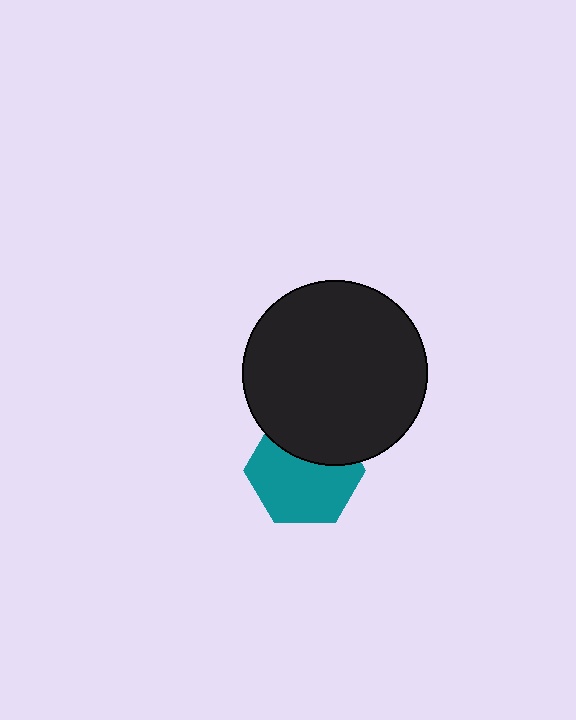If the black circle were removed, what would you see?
You would see the complete teal hexagon.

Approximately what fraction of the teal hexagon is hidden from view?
Roughly 34% of the teal hexagon is hidden behind the black circle.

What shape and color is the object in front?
The object in front is a black circle.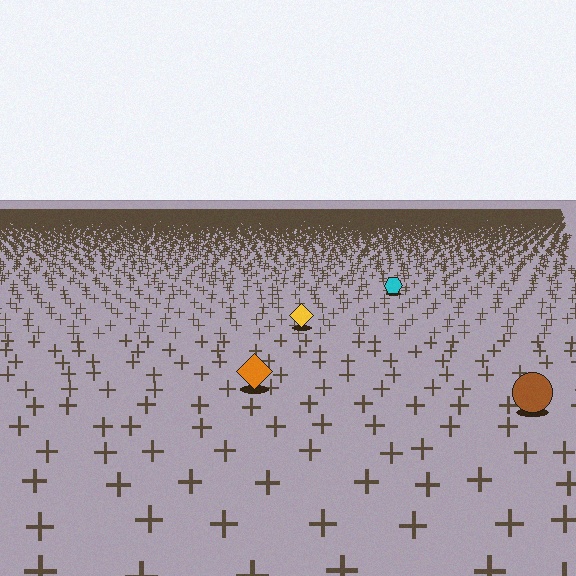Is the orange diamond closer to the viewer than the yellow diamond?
Yes. The orange diamond is closer — you can tell from the texture gradient: the ground texture is coarser near it.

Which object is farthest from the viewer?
The cyan hexagon is farthest from the viewer. It appears smaller and the ground texture around it is denser.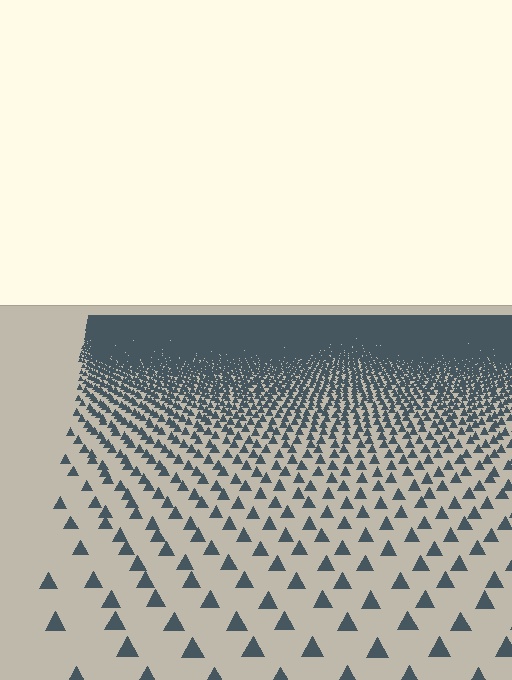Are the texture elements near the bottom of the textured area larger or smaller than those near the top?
Larger. Near the bottom, elements are closer to the viewer and appear at a bigger on-screen size.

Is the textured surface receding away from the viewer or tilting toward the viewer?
The surface is receding away from the viewer. Texture elements get smaller and denser toward the top.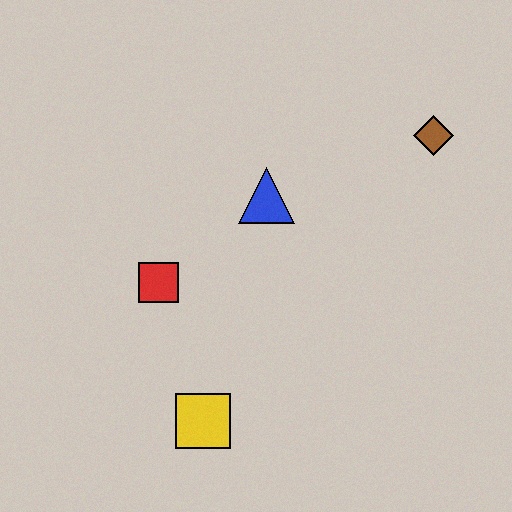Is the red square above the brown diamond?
No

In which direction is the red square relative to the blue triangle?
The red square is to the left of the blue triangle.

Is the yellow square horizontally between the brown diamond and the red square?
Yes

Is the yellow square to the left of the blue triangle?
Yes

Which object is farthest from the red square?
The brown diamond is farthest from the red square.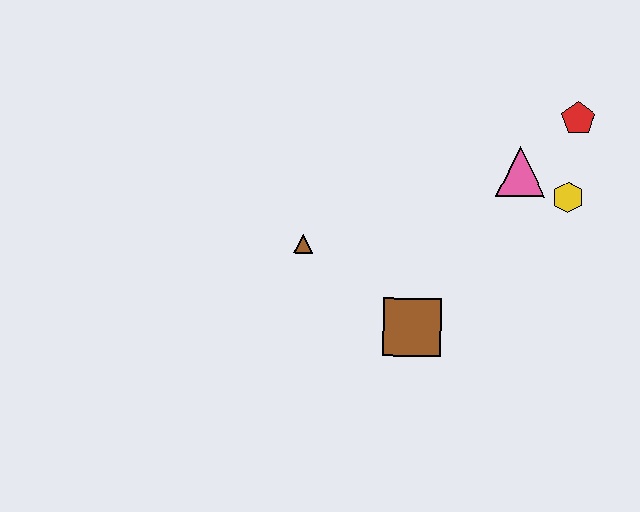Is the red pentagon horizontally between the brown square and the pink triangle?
No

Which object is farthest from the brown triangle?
The red pentagon is farthest from the brown triangle.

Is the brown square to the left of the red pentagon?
Yes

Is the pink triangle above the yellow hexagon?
Yes